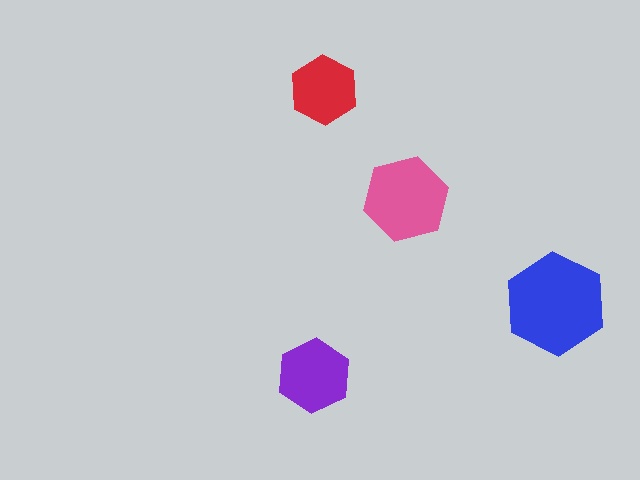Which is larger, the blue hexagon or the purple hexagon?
The blue one.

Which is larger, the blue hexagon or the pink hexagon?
The blue one.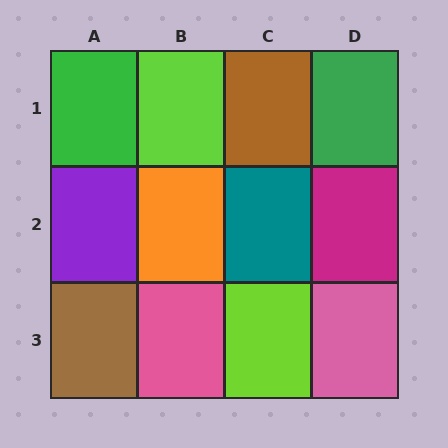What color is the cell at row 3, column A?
Brown.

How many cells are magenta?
1 cell is magenta.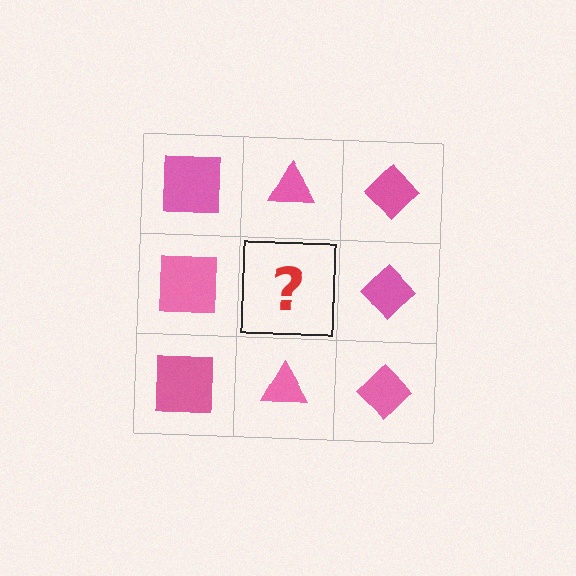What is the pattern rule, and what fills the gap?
The rule is that each column has a consistent shape. The gap should be filled with a pink triangle.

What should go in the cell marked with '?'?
The missing cell should contain a pink triangle.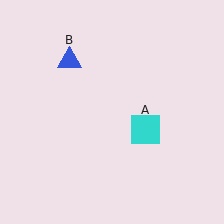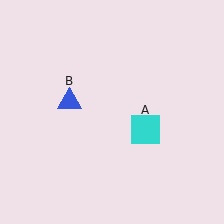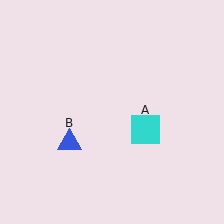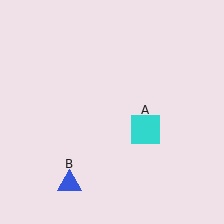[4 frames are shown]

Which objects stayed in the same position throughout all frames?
Cyan square (object A) remained stationary.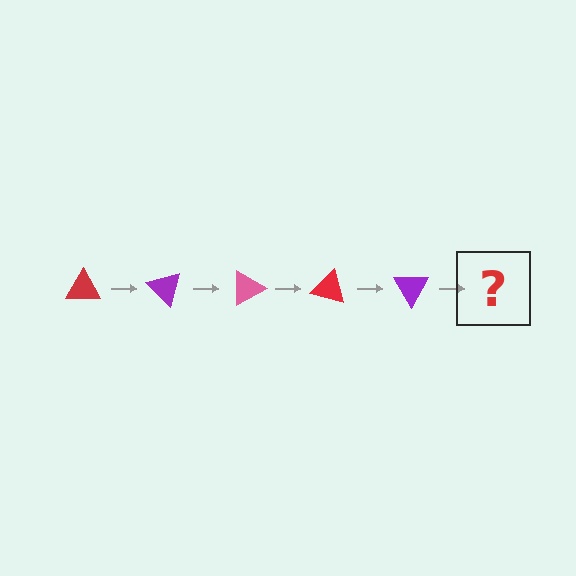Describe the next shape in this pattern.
It should be a pink triangle, rotated 225 degrees from the start.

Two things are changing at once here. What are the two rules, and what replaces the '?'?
The two rules are that it rotates 45 degrees each step and the color cycles through red, purple, and pink. The '?' should be a pink triangle, rotated 225 degrees from the start.